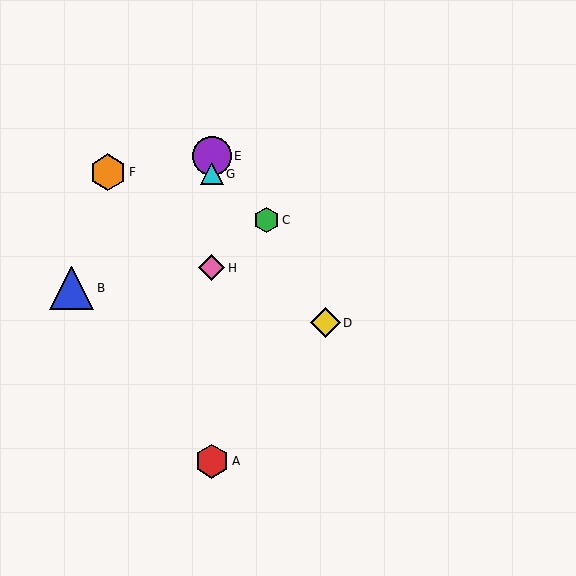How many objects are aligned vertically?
4 objects (A, E, G, H) are aligned vertically.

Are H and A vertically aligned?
Yes, both are at x≈212.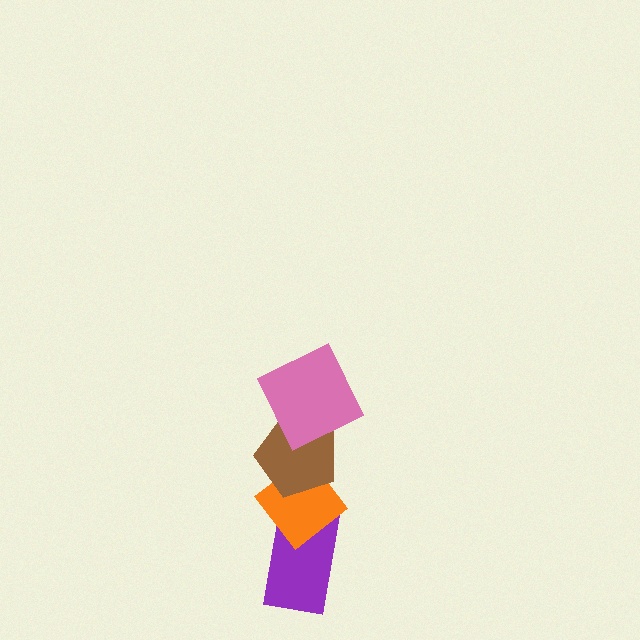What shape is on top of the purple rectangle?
The orange diamond is on top of the purple rectangle.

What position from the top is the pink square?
The pink square is 1st from the top.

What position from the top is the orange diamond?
The orange diamond is 3rd from the top.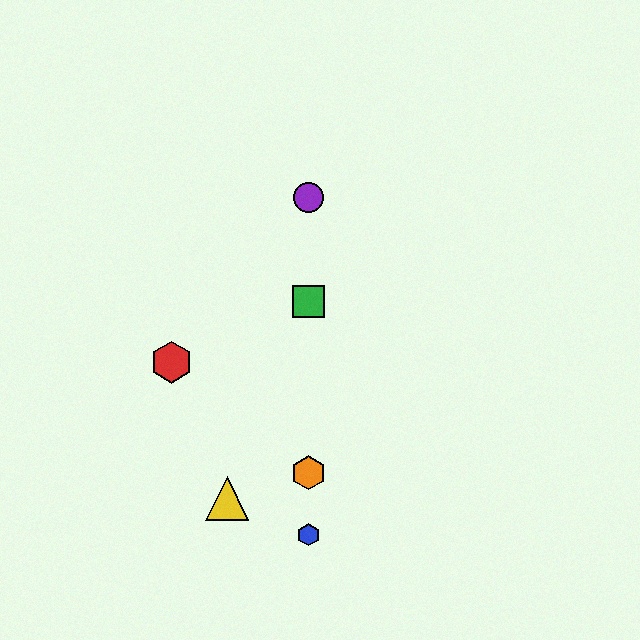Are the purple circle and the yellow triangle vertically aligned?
No, the purple circle is at x≈308 and the yellow triangle is at x≈227.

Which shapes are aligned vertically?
The blue hexagon, the green square, the purple circle, the orange hexagon are aligned vertically.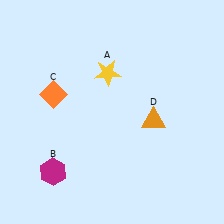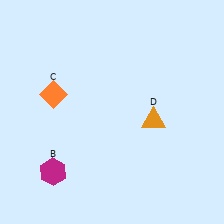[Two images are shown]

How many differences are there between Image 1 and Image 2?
There is 1 difference between the two images.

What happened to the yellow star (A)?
The yellow star (A) was removed in Image 2. It was in the top-left area of Image 1.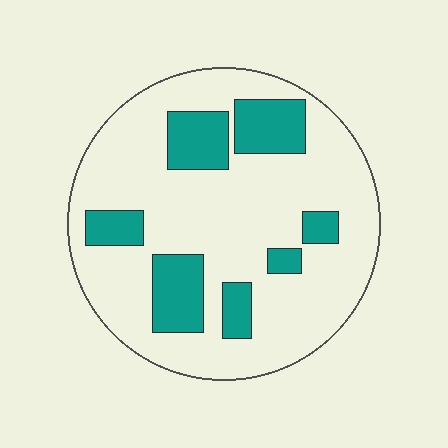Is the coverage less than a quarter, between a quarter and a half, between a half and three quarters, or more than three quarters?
Less than a quarter.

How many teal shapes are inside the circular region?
7.